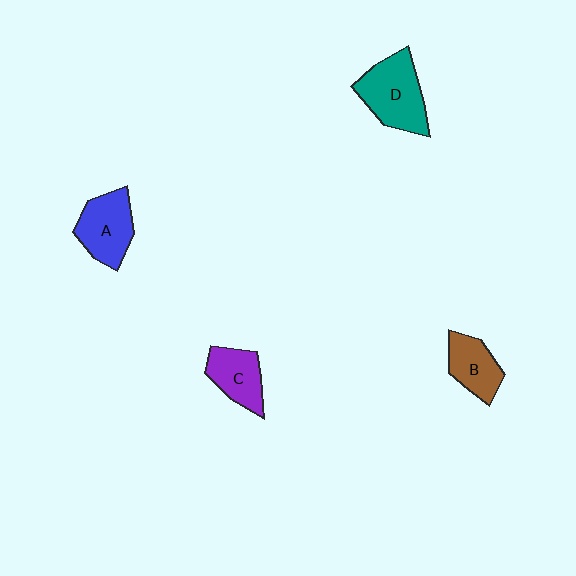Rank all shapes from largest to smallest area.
From largest to smallest: D (teal), A (blue), C (purple), B (brown).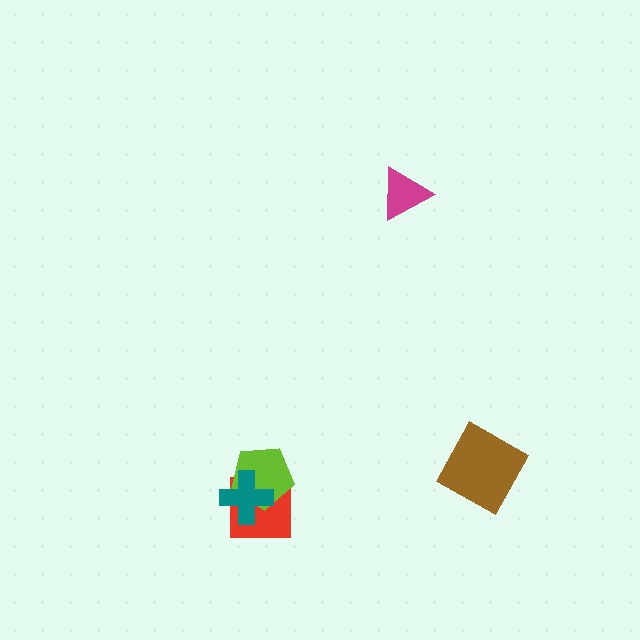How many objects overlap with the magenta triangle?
0 objects overlap with the magenta triangle.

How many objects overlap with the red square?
2 objects overlap with the red square.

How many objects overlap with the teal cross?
2 objects overlap with the teal cross.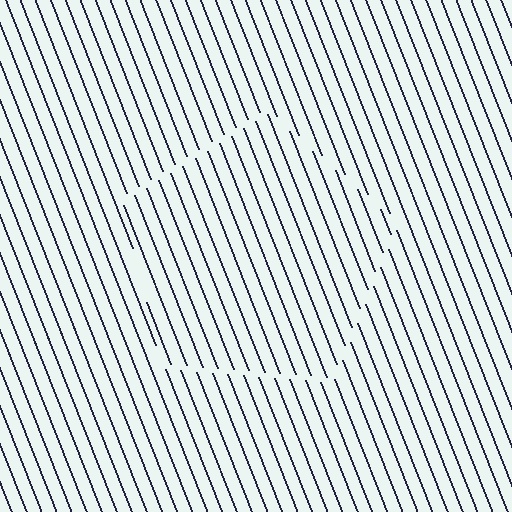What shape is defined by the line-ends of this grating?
An illusory pentagon. The interior of the shape contains the same grating, shifted by half a period — the contour is defined by the phase discontinuity where line-ends from the inner and outer gratings abut.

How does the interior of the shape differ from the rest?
The interior of the shape contains the same grating, shifted by half a period — the contour is defined by the phase discontinuity where line-ends from the inner and outer gratings abut.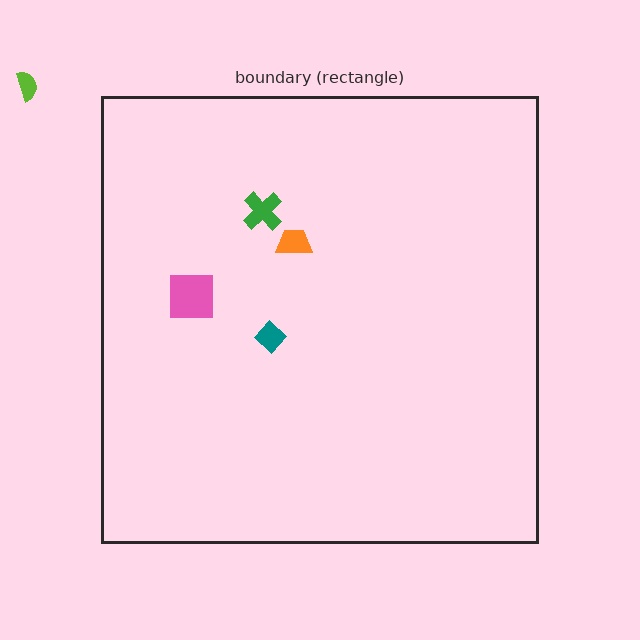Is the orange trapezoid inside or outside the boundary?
Inside.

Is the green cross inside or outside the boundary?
Inside.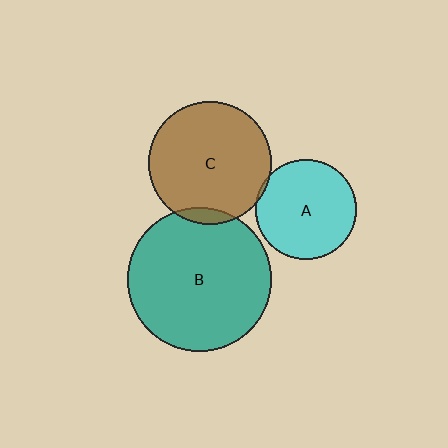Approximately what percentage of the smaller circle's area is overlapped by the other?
Approximately 5%.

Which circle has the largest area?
Circle B (teal).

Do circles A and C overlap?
Yes.